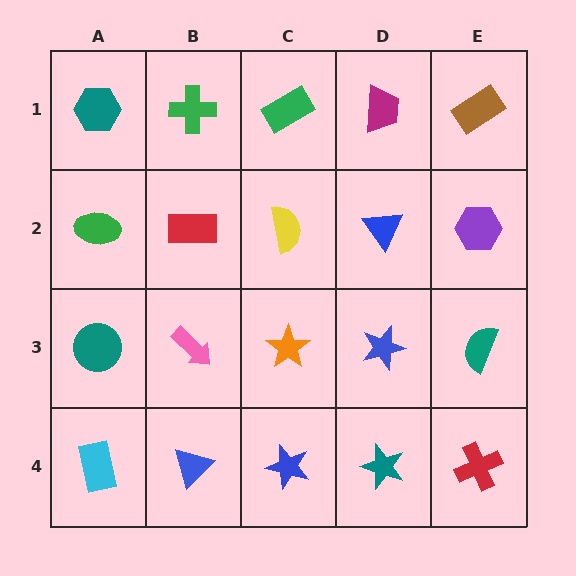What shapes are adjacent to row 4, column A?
A teal circle (row 3, column A), a blue triangle (row 4, column B).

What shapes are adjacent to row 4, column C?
An orange star (row 3, column C), a blue triangle (row 4, column B), a teal star (row 4, column D).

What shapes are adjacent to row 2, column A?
A teal hexagon (row 1, column A), a teal circle (row 3, column A), a red rectangle (row 2, column B).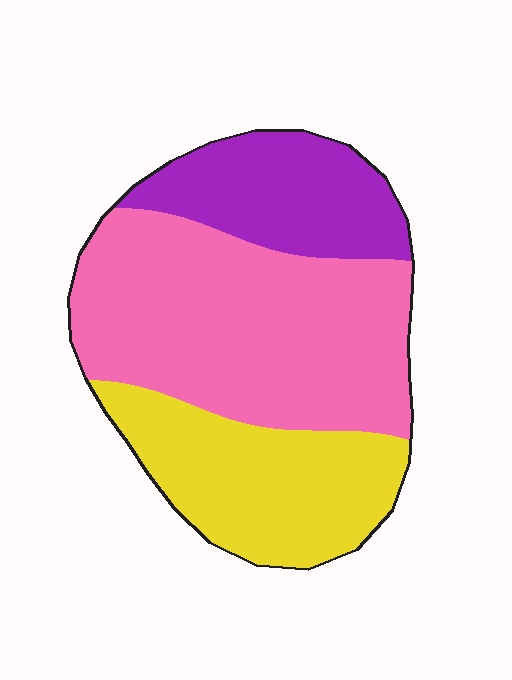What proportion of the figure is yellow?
Yellow covers about 30% of the figure.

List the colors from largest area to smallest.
From largest to smallest: pink, yellow, purple.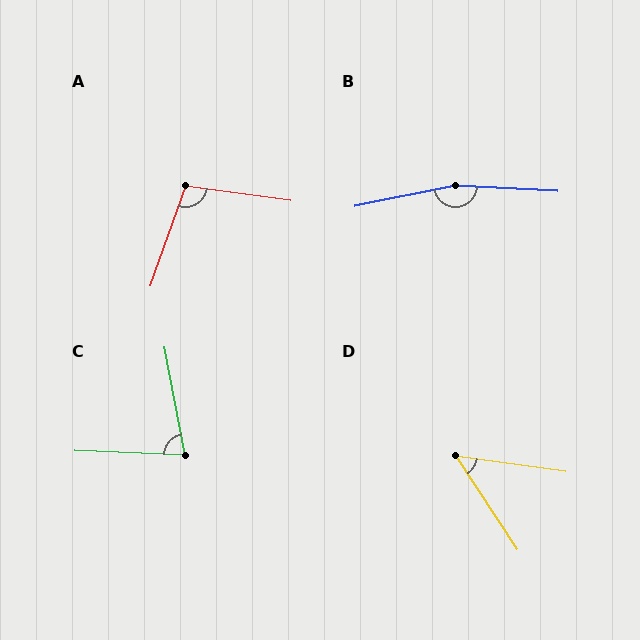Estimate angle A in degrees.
Approximately 101 degrees.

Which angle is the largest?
B, at approximately 166 degrees.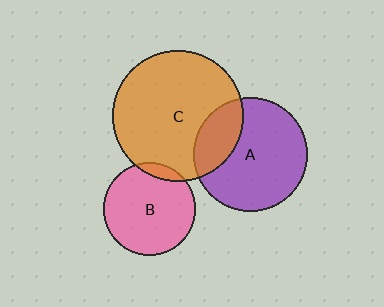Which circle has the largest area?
Circle C (orange).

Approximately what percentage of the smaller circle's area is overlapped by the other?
Approximately 10%.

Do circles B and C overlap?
Yes.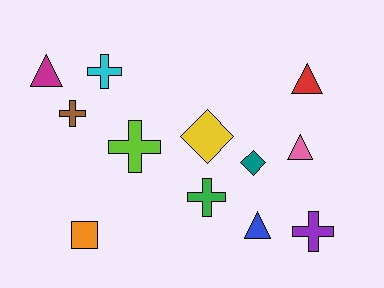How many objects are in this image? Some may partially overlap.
There are 12 objects.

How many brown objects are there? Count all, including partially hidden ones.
There is 1 brown object.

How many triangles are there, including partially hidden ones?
There are 4 triangles.